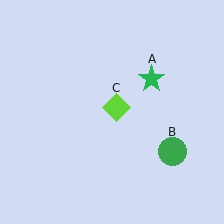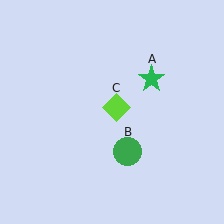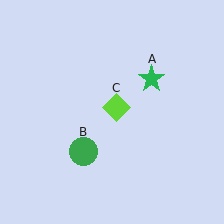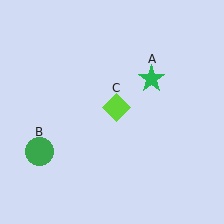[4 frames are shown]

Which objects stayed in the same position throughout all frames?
Green star (object A) and lime diamond (object C) remained stationary.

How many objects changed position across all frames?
1 object changed position: green circle (object B).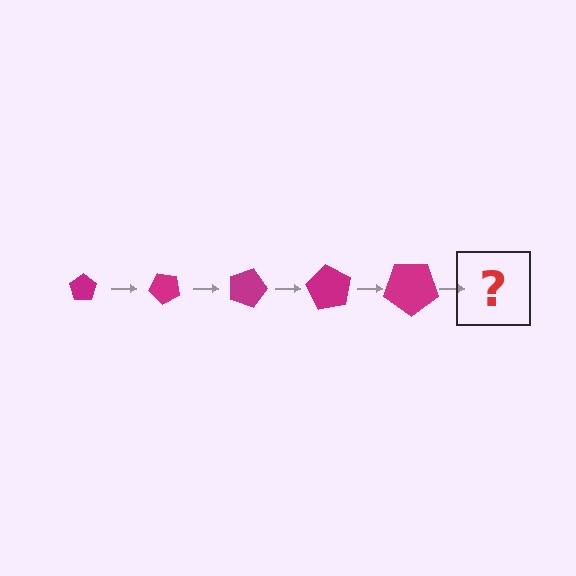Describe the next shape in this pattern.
It should be a pentagon, larger than the previous one and rotated 225 degrees from the start.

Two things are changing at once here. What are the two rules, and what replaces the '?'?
The two rules are that the pentagon grows larger each step and it rotates 45 degrees each step. The '?' should be a pentagon, larger than the previous one and rotated 225 degrees from the start.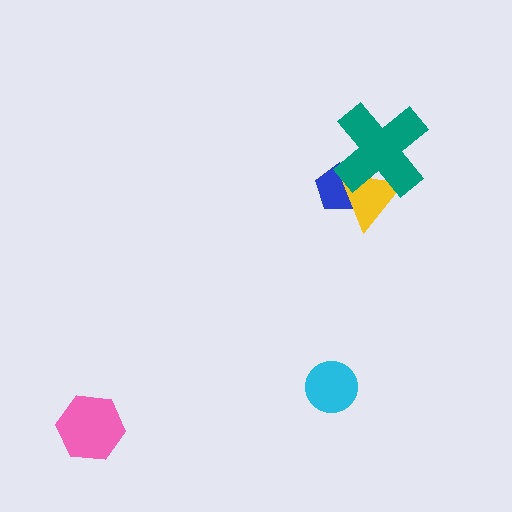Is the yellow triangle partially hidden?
Yes, it is partially covered by another shape.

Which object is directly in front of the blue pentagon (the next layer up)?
The yellow triangle is directly in front of the blue pentagon.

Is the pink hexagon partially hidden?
No, no other shape covers it.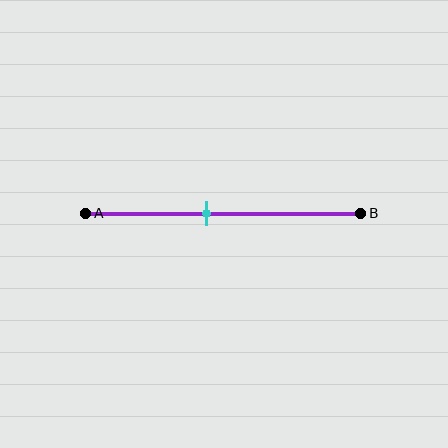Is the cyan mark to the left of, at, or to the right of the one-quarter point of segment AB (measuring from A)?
The cyan mark is to the right of the one-quarter point of segment AB.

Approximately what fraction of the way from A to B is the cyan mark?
The cyan mark is approximately 45% of the way from A to B.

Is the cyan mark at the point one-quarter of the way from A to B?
No, the mark is at about 45% from A, not at the 25% one-quarter point.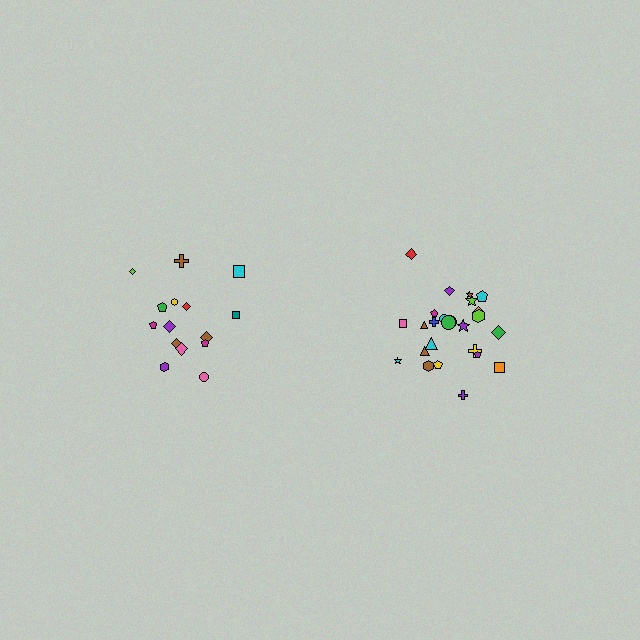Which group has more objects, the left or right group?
The right group.